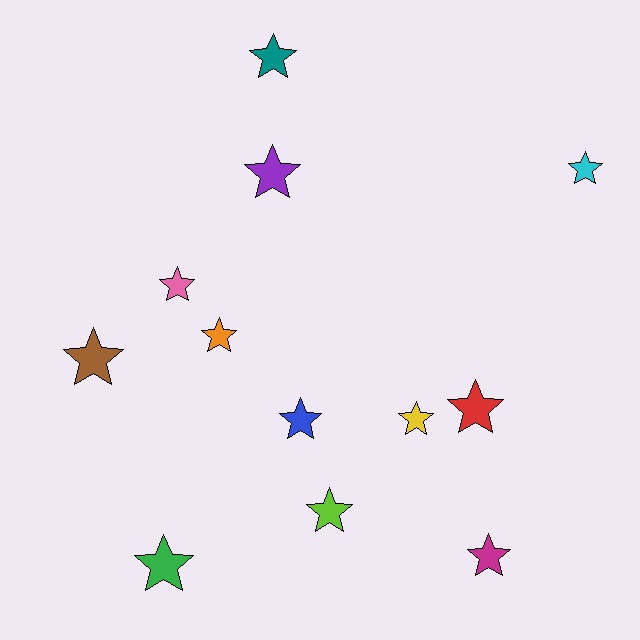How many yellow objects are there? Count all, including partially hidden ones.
There is 1 yellow object.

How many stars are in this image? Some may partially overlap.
There are 12 stars.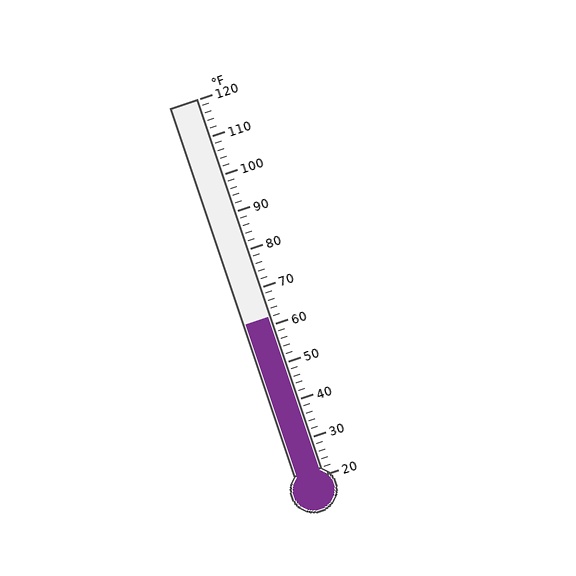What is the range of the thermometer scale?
The thermometer scale ranges from 20°F to 120°F.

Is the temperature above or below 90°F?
The temperature is below 90°F.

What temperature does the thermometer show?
The thermometer shows approximately 62°F.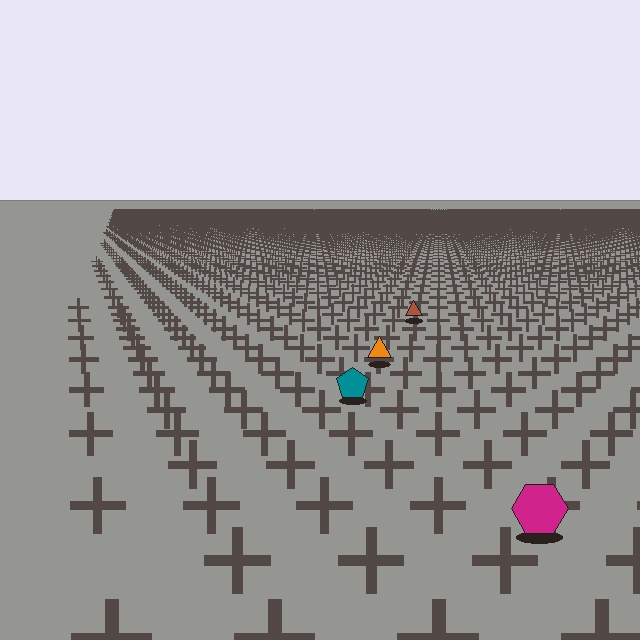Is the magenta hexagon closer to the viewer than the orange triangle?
Yes. The magenta hexagon is closer — you can tell from the texture gradient: the ground texture is coarser near it.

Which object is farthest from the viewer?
The brown triangle is farthest from the viewer. It appears smaller and the ground texture around it is denser.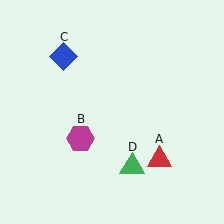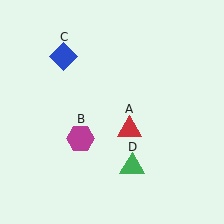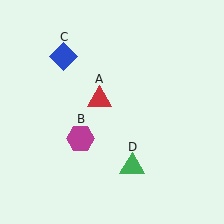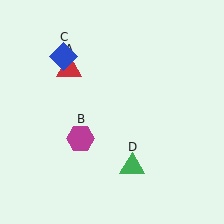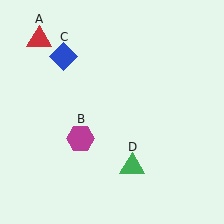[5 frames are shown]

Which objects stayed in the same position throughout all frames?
Magenta hexagon (object B) and blue diamond (object C) and green triangle (object D) remained stationary.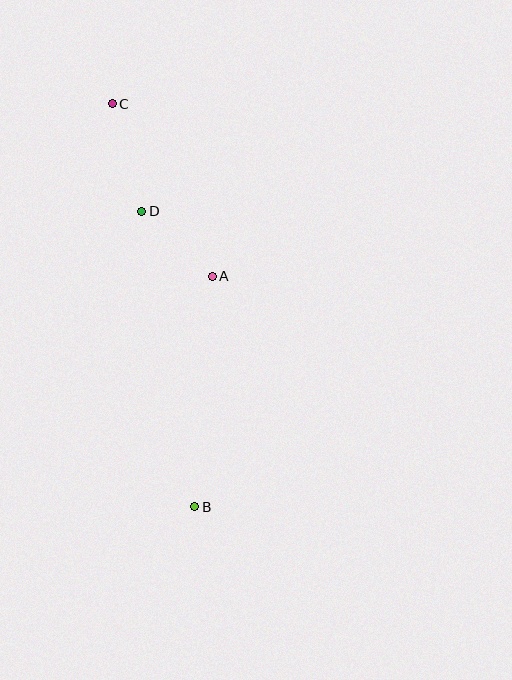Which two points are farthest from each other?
Points B and C are farthest from each other.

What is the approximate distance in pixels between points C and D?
The distance between C and D is approximately 112 pixels.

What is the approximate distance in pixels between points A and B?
The distance between A and B is approximately 231 pixels.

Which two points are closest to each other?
Points A and D are closest to each other.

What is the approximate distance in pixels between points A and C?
The distance between A and C is approximately 199 pixels.